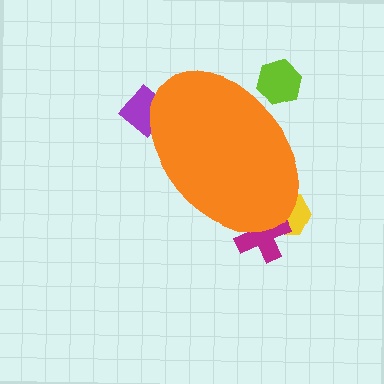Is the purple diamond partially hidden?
Yes, the purple diamond is partially hidden behind the orange ellipse.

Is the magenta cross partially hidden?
Yes, the magenta cross is partially hidden behind the orange ellipse.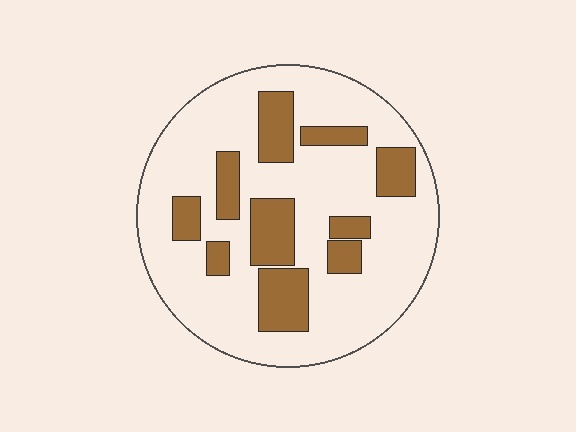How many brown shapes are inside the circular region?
10.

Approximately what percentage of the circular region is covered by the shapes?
Approximately 25%.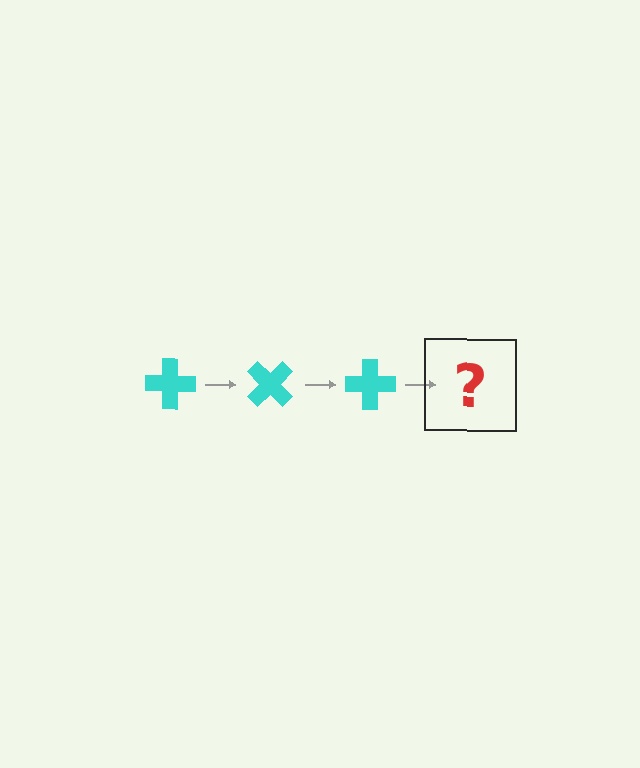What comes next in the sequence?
The next element should be a cyan cross rotated 135 degrees.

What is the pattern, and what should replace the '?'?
The pattern is that the cross rotates 45 degrees each step. The '?' should be a cyan cross rotated 135 degrees.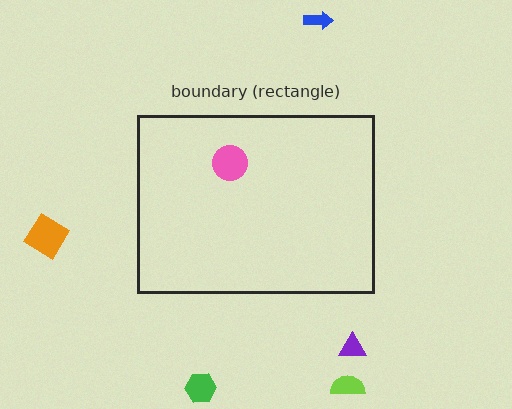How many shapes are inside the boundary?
1 inside, 5 outside.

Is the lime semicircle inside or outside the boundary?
Outside.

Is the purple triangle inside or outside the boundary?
Outside.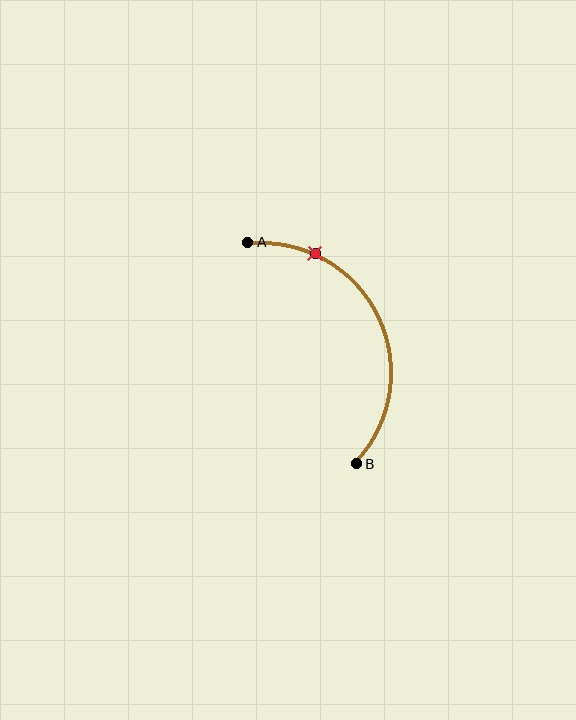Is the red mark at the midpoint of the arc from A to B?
No. The red mark lies on the arc but is closer to endpoint A. The arc midpoint would be at the point on the curve equidistant along the arc from both A and B.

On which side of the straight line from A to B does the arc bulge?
The arc bulges to the right of the straight line connecting A and B.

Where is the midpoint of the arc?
The arc midpoint is the point on the curve farthest from the straight line joining A and B. It sits to the right of that line.